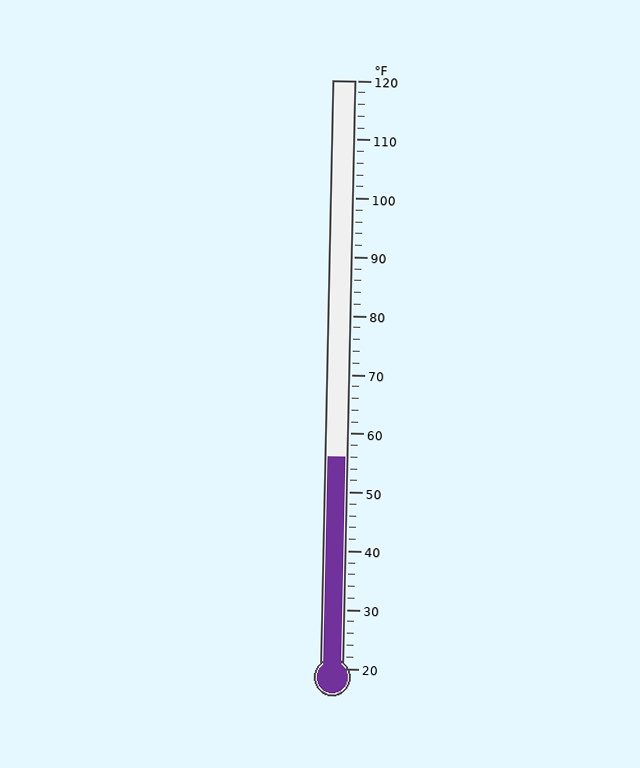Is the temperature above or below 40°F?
The temperature is above 40°F.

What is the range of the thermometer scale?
The thermometer scale ranges from 20°F to 120°F.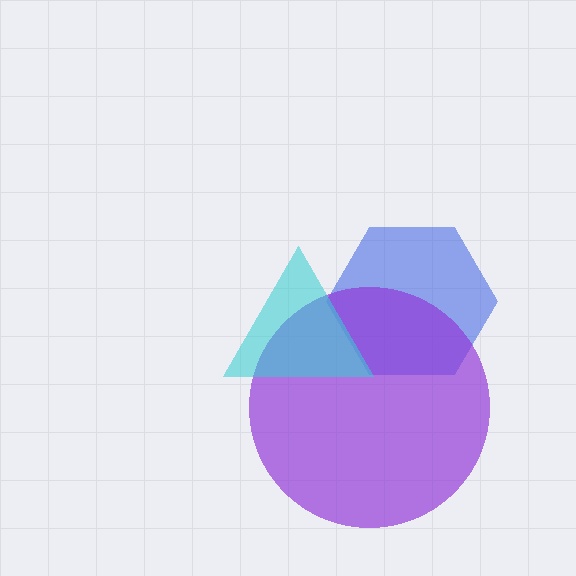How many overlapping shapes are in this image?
There are 3 overlapping shapes in the image.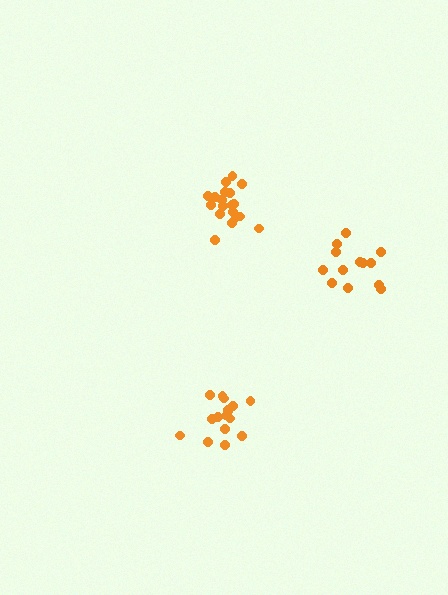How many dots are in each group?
Group 1: 16 dots, Group 2: 19 dots, Group 3: 13 dots (48 total).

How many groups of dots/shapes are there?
There are 3 groups.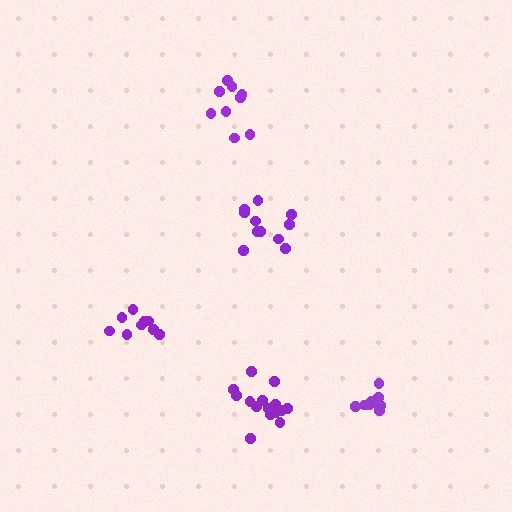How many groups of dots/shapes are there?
There are 5 groups.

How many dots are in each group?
Group 1: 11 dots, Group 2: 10 dots, Group 3: 15 dots, Group 4: 9 dots, Group 5: 9 dots (54 total).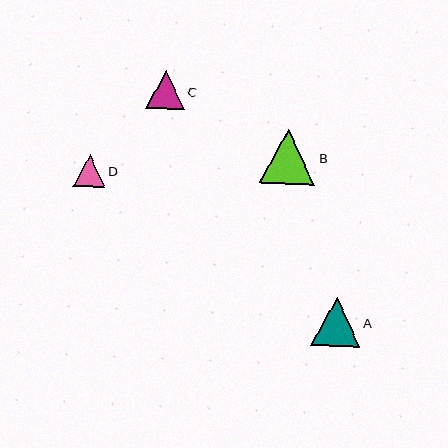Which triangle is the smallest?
Triangle D is the smallest with a size of approximately 32 pixels.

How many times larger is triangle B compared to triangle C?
Triangle B is approximately 1.5 times the size of triangle C.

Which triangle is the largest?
Triangle B is the largest with a size of approximately 55 pixels.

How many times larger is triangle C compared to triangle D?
Triangle C is approximately 1.2 times the size of triangle D.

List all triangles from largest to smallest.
From largest to smallest: B, A, C, D.